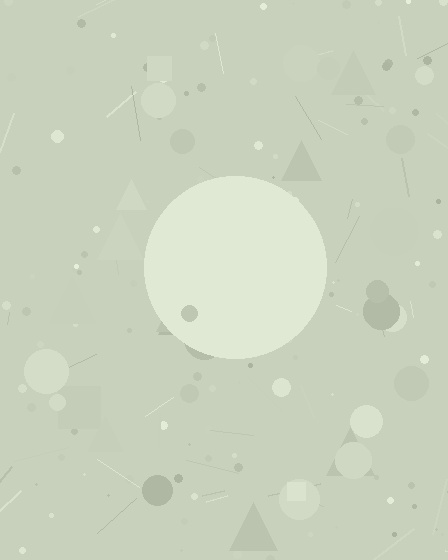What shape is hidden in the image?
A circle is hidden in the image.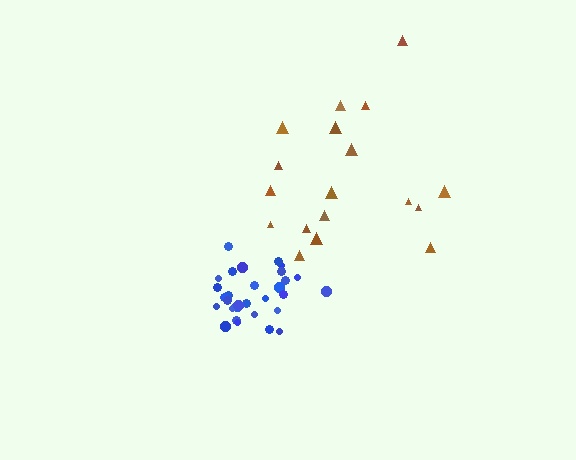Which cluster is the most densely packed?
Blue.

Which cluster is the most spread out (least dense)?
Brown.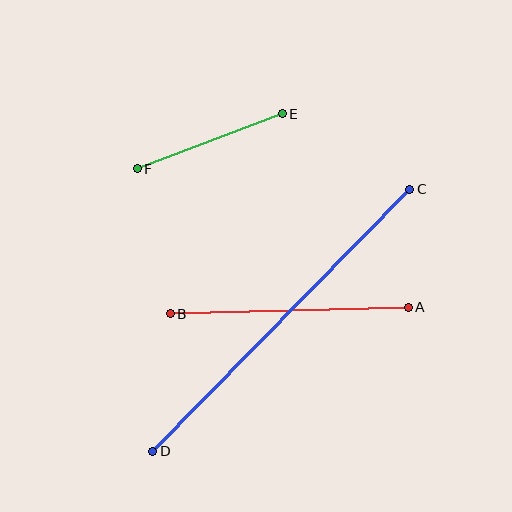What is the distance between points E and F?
The distance is approximately 155 pixels.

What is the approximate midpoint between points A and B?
The midpoint is at approximately (289, 310) pixels.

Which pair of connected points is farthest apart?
Points C and D are farthest apart.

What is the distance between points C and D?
The distance is approximately 367 pixels.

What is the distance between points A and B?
The distance is approximately 238 pixels.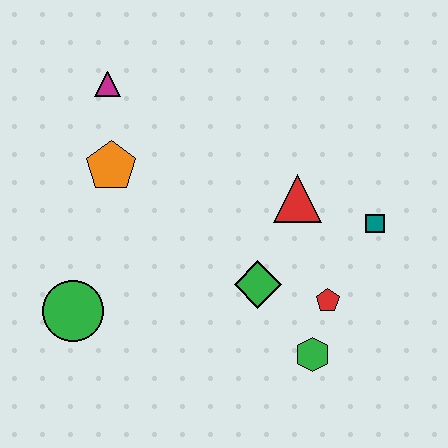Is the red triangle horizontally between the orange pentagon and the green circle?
No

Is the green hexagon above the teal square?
No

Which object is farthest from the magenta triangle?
The green hexagon is farthest from the magenta triangle.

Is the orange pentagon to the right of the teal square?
No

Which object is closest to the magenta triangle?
The orange pentagon is closest to the magenta triangle.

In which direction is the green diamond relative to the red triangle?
The green diamond is below the red triangle.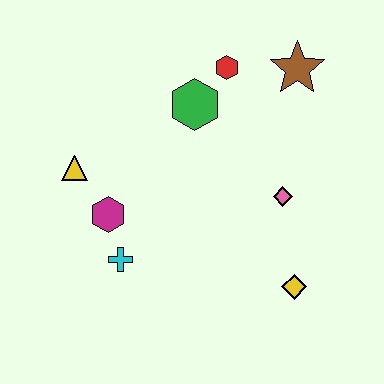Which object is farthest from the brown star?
The cyan cross is farthest from the brown star.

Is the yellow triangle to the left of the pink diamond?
Yes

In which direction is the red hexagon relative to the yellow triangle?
The red hexagon is to the right of the yellow triangle.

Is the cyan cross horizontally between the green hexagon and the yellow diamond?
No